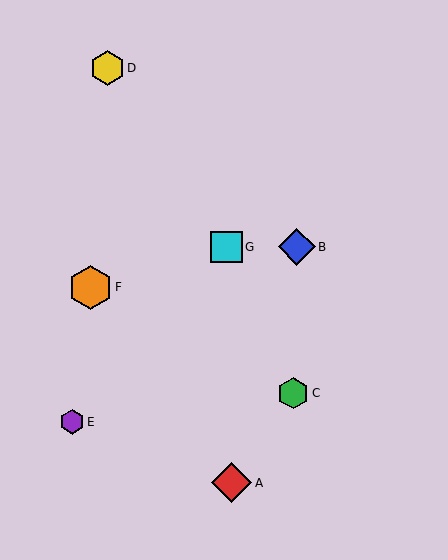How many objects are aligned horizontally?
2 objects (B, G) are aligned horizontally.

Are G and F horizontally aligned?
No, G is at y≈247 and F is at y≈287.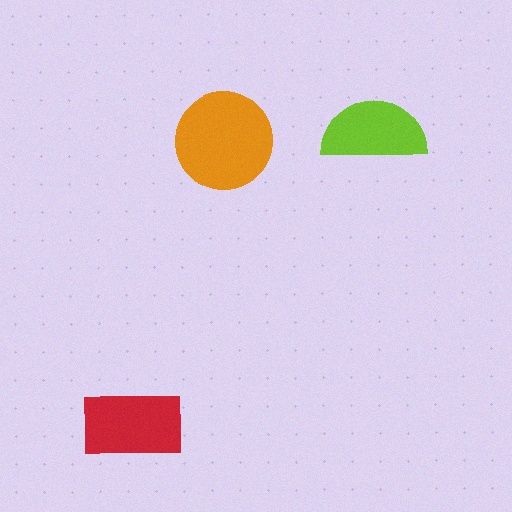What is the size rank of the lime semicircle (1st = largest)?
3rd.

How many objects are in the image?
There are 3 objects in the image.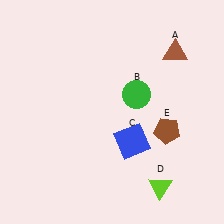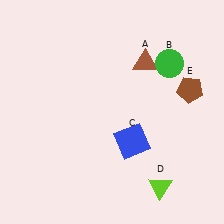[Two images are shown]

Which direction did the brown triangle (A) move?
The brown triangle (A) moved left.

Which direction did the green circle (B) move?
The green circle (B) moved right.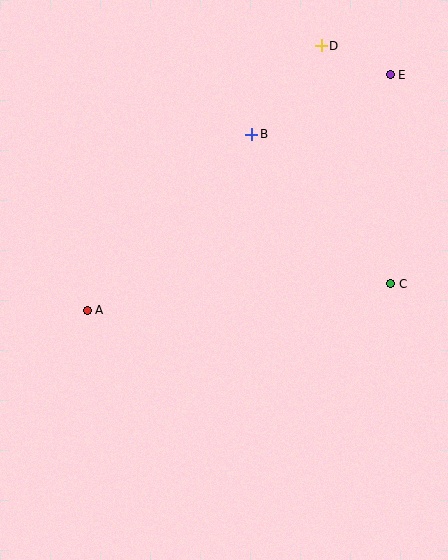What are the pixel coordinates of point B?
Point B is at (252, 134).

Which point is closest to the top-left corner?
Point B is closest to the top-left corner.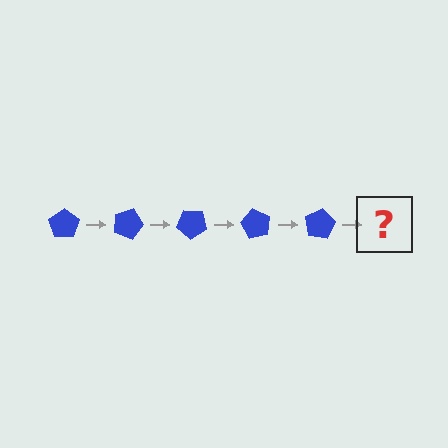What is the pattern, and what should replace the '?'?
The pattern is that the pentagon rotates 20 degrees each step. The '?' should be a blue pentagon rotated 100 degrees.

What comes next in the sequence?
The next element should be a blue pentagon rotated 100 degrees.